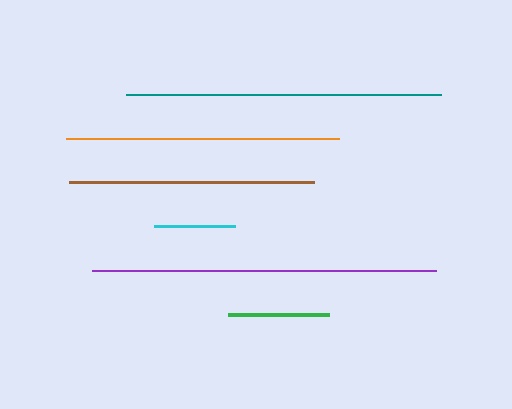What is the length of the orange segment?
The orange segment is approximately 274 pixels long.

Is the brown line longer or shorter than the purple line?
The purple line is longer than the brown line.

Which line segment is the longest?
The purple line is the longest at approximately 344 pixels.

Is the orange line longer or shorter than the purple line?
The purple line is longer than the orange line.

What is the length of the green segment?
The green segment is approximately 101 pixels long.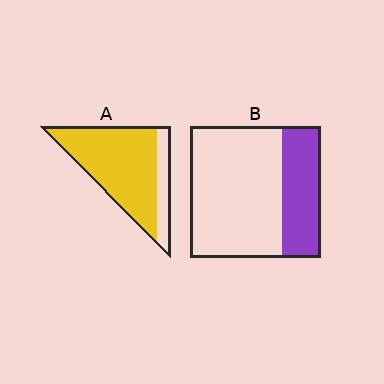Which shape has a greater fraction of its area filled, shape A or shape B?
Shape A.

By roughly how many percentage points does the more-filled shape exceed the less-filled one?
By roughly 50 percentage points (A over B).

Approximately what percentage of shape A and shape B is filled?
A is approximately 80% and B is approximately 30%.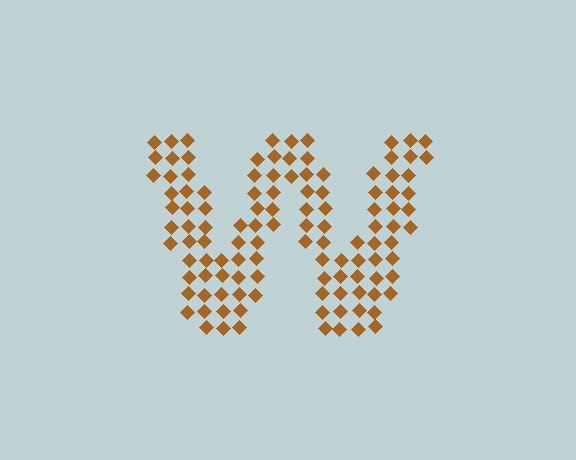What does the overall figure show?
The overall figure shows the letter W.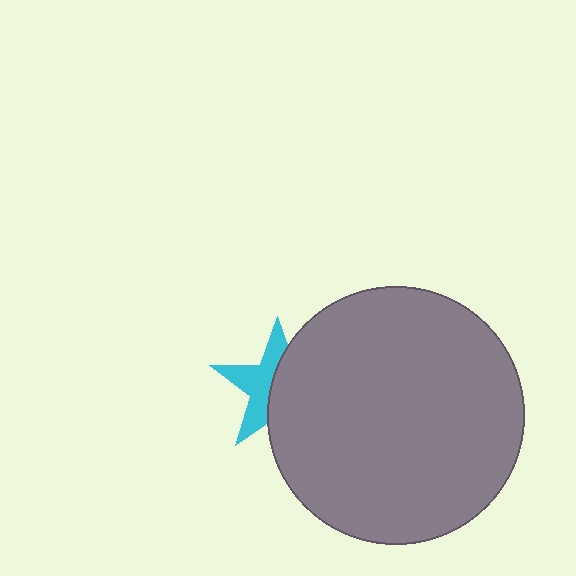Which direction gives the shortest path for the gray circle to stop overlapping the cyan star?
Moving right gives the shortest separation.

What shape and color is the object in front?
The object in front is a gray circle.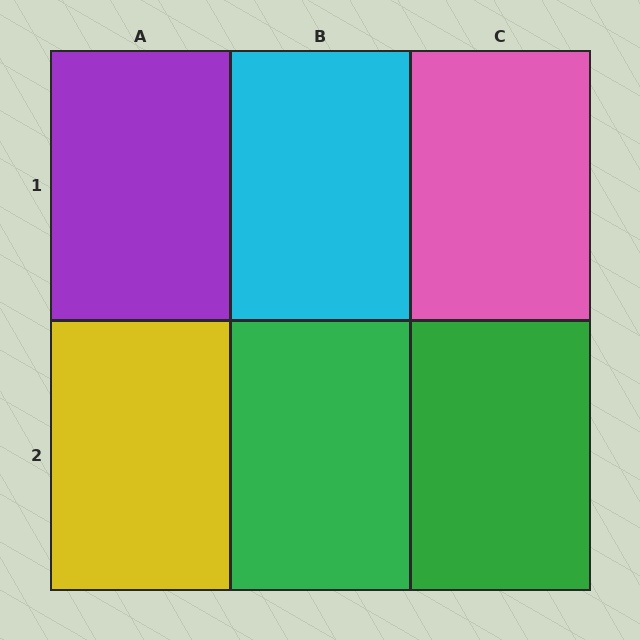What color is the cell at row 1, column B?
Cyan.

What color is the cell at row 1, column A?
Purple.